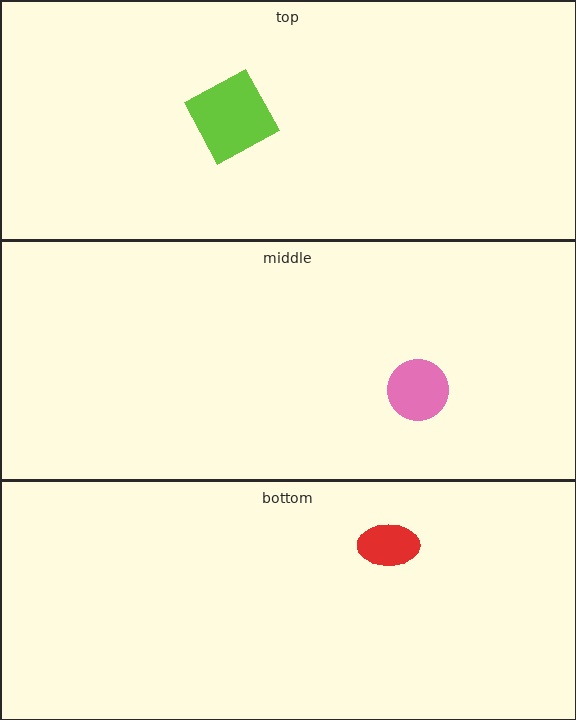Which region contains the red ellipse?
The bottom region.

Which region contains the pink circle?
The middle region.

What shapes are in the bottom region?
The red ellipse.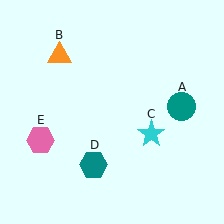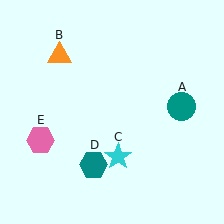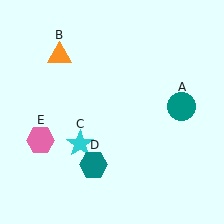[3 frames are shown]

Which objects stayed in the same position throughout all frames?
Teal circle (object A) and orange triangle (object B) and teal hexagon (object D) and pink hexagon (object E) remained stationary.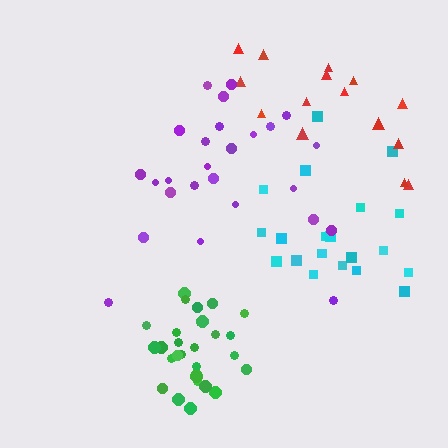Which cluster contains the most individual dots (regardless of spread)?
Green (29).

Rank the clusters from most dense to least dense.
green, cyan, purple, red.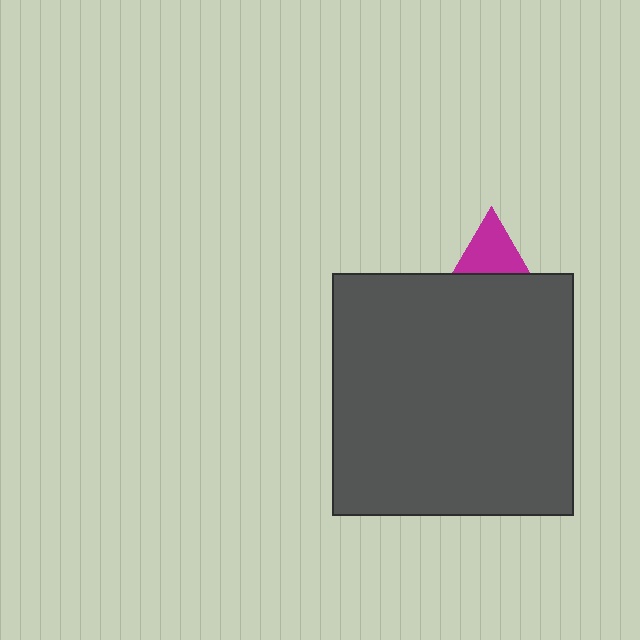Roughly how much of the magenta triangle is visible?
A small part of it is visible (roughly 37%).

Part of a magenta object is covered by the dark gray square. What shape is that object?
It is a triangle.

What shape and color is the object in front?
The object in front is a dark gray square.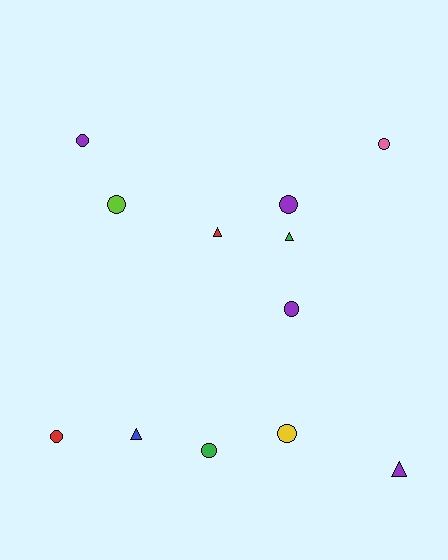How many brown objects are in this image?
There are no brown objects.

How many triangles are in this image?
There are 4 triangles.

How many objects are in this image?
There are 12 objects.